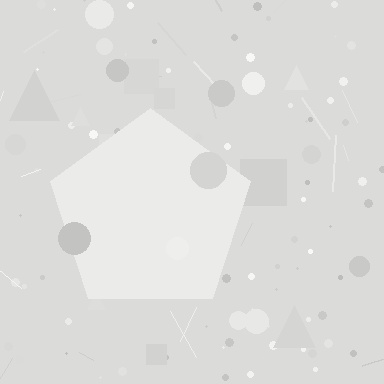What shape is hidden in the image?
A pentagon is hidden in the image.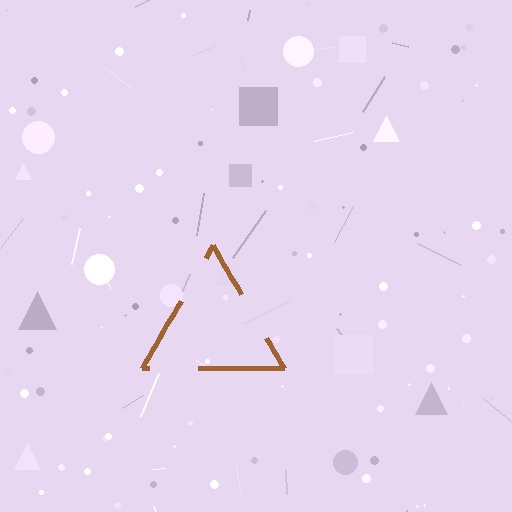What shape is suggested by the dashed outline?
The dashed outline suggests a triangle.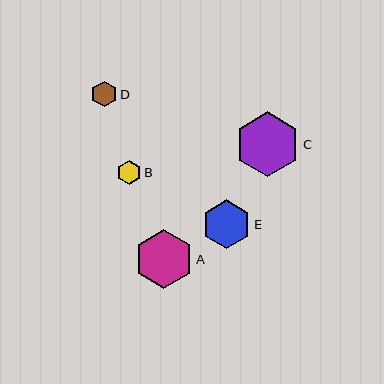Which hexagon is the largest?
Hexagon C is the largest with a size of approximately 65 pixels.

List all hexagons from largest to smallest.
From largest to smallest: C, A, E, D, B.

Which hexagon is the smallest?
Hexagon B is the smallest with a size of approximately 24 pixels.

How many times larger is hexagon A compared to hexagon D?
Hexagon A is approximately 2.3 times the size of hexagon D.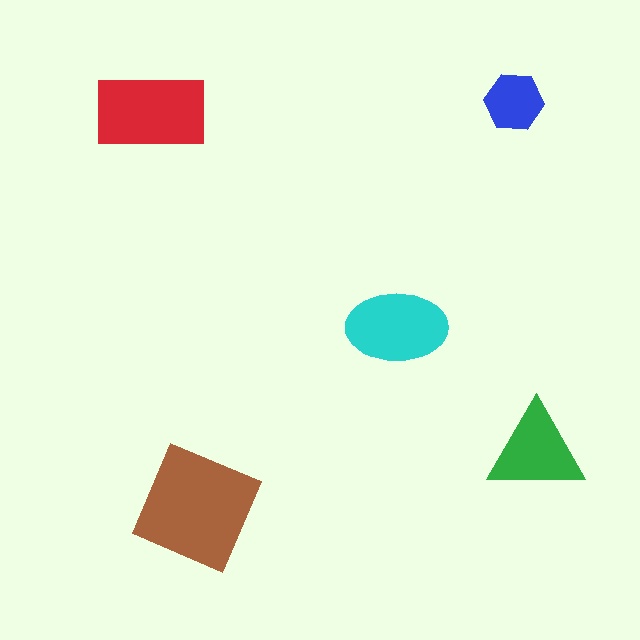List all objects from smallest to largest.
The blue hexagon, the green triangle, the cyan ellipse, the red rectangle, the brown square.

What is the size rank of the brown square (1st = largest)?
1st.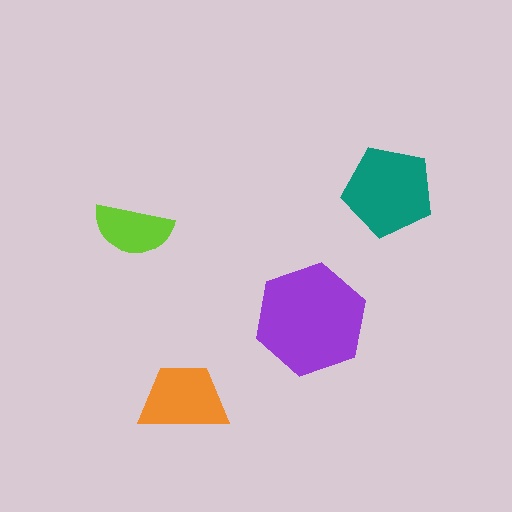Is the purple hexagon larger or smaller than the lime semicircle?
Larger.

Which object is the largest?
The purple hexagon.